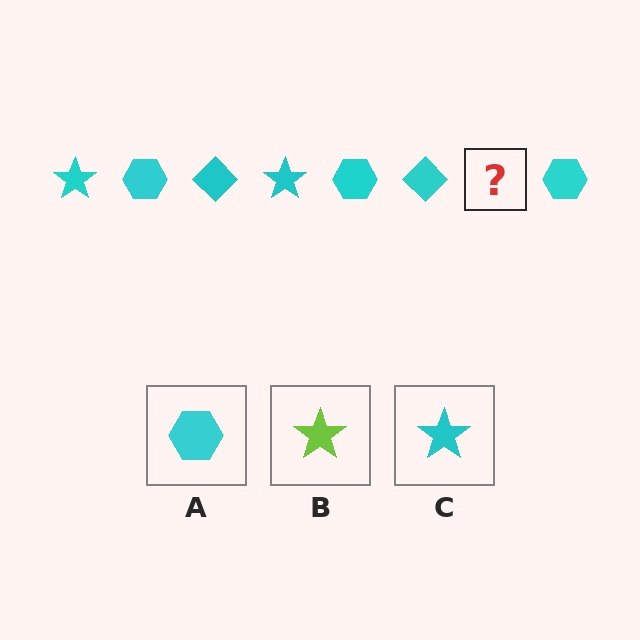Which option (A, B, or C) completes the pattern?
C.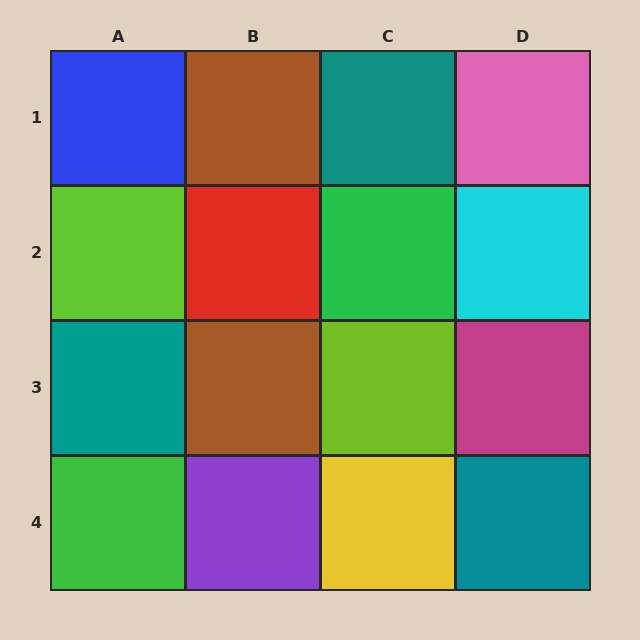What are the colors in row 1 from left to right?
Blue, brown, teal, pink.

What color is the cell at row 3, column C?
Lime.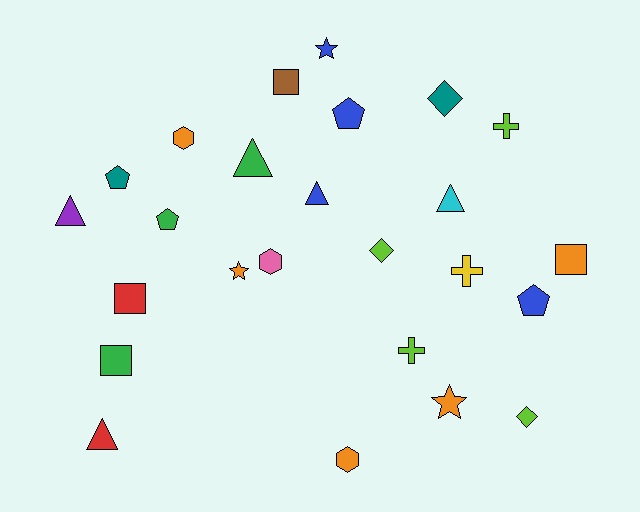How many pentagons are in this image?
There are 4 pentagons.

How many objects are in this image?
There are 25 objects.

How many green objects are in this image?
There are 3 green objects.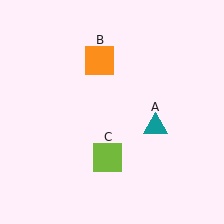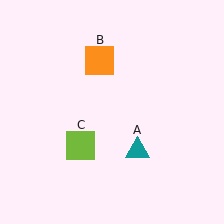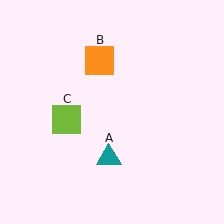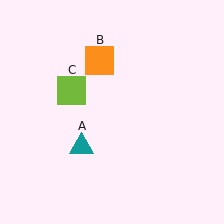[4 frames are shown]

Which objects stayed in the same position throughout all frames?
Orange square (object B) remained stationary.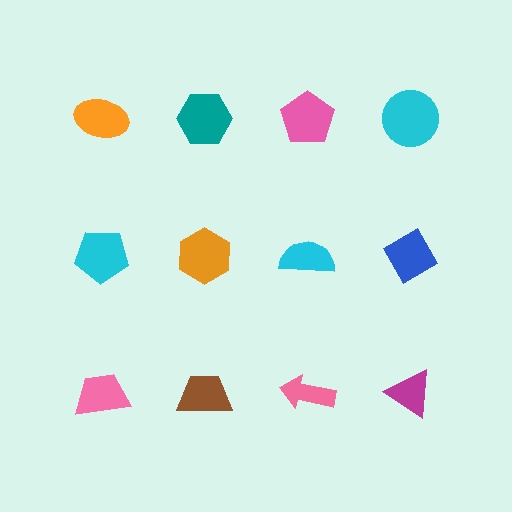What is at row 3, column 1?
A pink trapezoid.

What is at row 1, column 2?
A teal hexagon.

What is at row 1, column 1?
An orange ellipse.